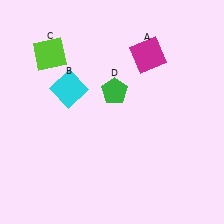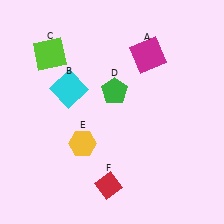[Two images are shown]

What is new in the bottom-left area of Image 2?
A yellow hexagon (E) was added in the bottom-left area of Image 2.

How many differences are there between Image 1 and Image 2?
There are 2 differences between the two images.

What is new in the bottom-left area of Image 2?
A red diamond (F) was added in the bottom-left area of Image 2.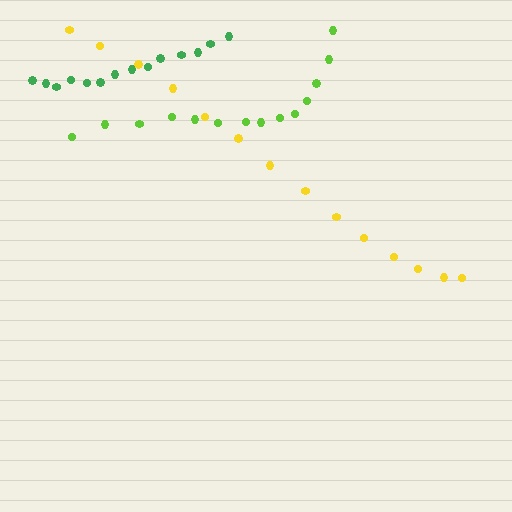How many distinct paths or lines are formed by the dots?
There are 3 distinct paths.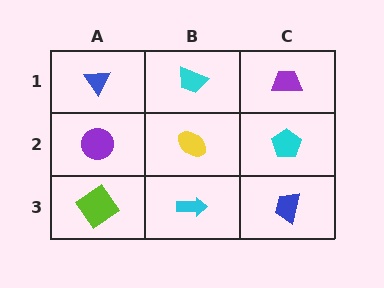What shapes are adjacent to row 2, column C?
A purple trapezoid (row 1, column C), a blue trapezoid (row 3, column C), a yellow ellipse (row 2, column B).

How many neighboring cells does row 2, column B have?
4.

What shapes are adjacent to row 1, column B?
A yellow ellipse (row 2, column B), a blue triangle (row 1, column A), a purple trapezoid (row 1, column C).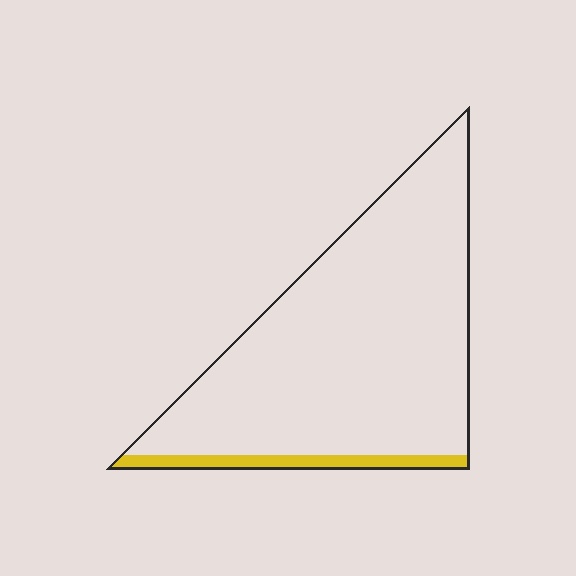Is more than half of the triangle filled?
No.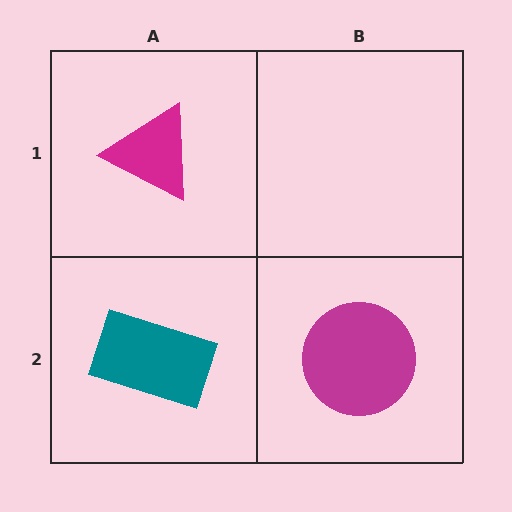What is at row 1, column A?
A magenta triangle.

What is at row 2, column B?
A magenta circle.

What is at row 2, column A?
A teal rectangle.